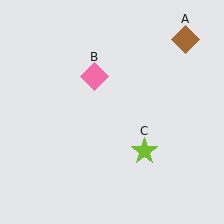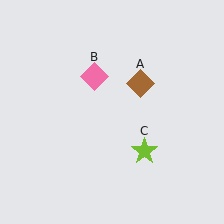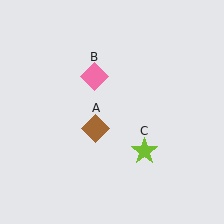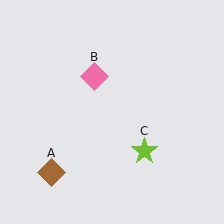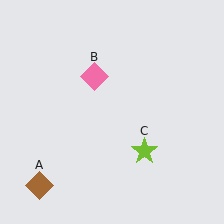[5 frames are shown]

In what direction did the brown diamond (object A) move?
The brown diamond (object A) moved down and to the left.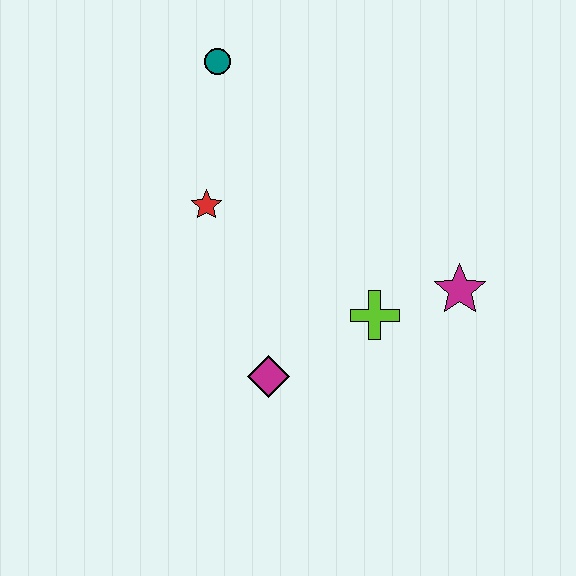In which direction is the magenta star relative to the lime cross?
The magenta star is to the right of the lime cross.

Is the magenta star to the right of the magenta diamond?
Yes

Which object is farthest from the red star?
The magenta star is farthest from the red star.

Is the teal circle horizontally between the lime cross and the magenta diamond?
No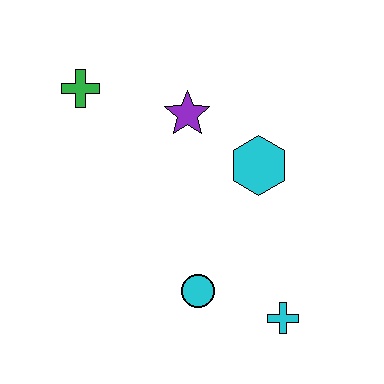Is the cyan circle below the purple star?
Yes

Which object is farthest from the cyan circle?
The green cross is farthest from the cyan circle.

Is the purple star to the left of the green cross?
No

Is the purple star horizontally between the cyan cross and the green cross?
Yes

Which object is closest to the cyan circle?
The cyan cross is closest to the cyan circle.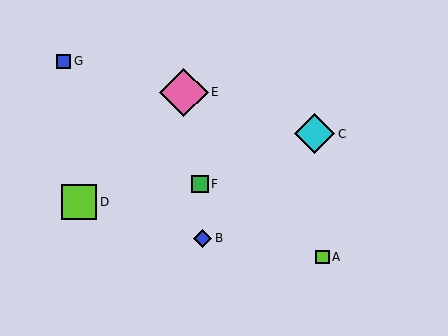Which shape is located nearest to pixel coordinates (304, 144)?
The cyan diamond (labeled C) at (315, 134) is nearest to that location.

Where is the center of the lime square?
The center of the lime square is at (322, 257).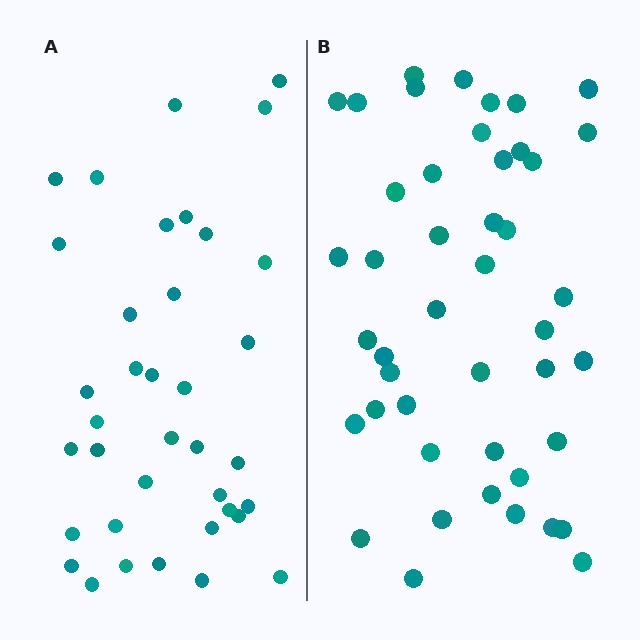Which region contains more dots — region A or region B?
Region B (the right region) has more dots.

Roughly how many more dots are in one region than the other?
Region B has roughly 8 or so more dots than region A.